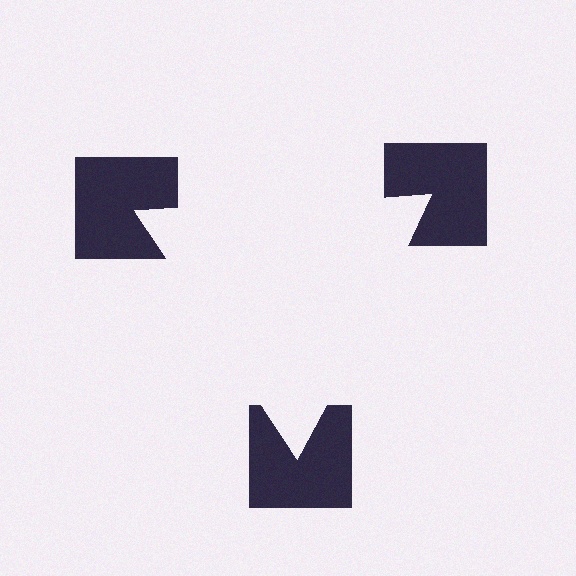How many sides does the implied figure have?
3 sides.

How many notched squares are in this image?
There are 3 — one at each vertex of the illusory triangle.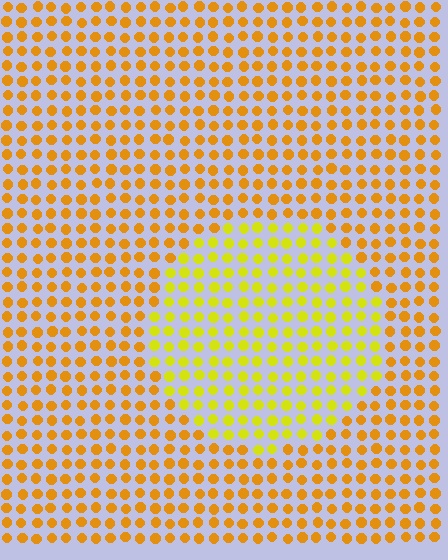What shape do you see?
I see a circle.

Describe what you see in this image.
The image is filled with small orange elements in a uniform arrangement. A circle-shaped region is visible where the elements are tinted to a slightly different hue, forming a subtle color boundary.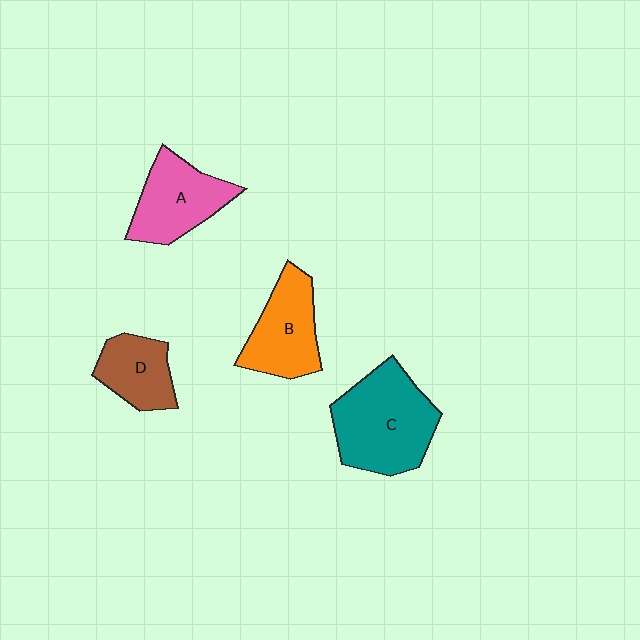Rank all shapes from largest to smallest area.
From largest to smallest: C (teal), A (pink), B (orange), D (brown).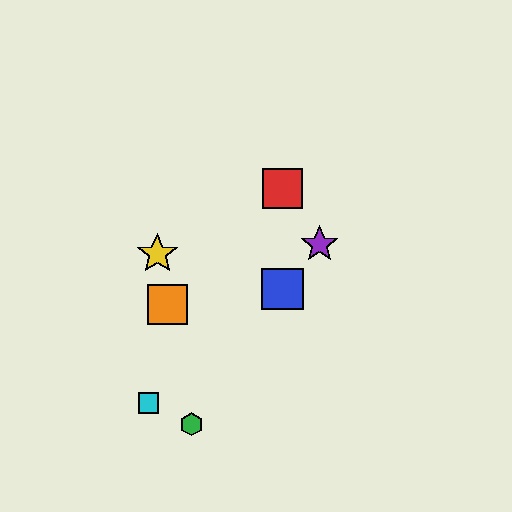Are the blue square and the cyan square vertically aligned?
No, the blue square is at x≈283 and the cyan square is at x≈149.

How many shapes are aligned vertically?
2 shapes (the red square, the blue square) are aligned vertically.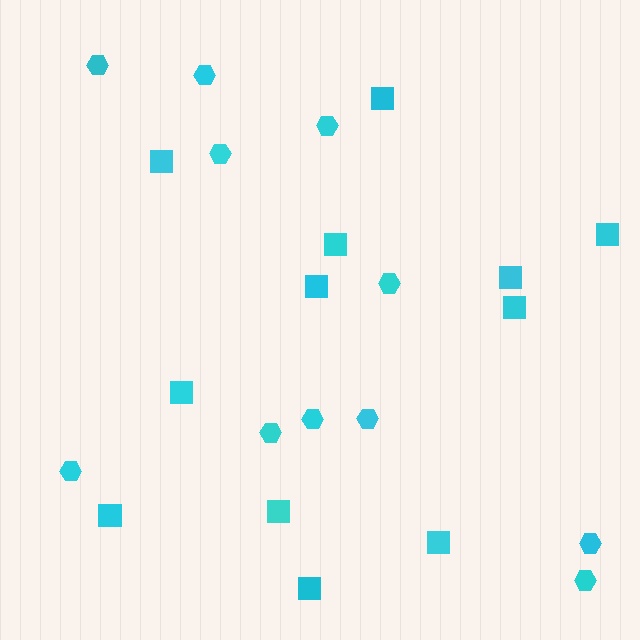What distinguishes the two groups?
There are 2 groups: one group of hexagons (11) and one group of squares (12).